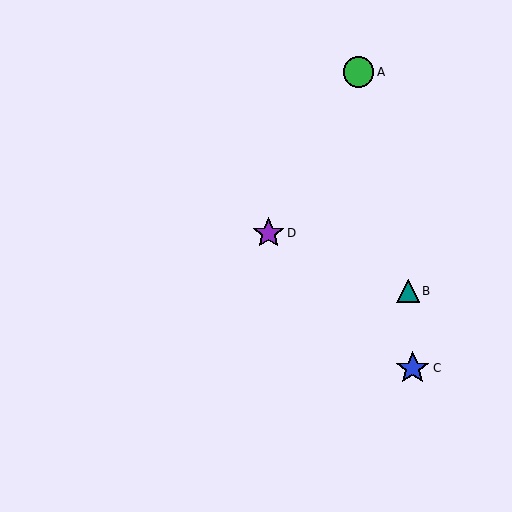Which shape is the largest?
The blue star (labeled C) is the largest.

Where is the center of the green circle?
The center of the green circle is at (359, 72).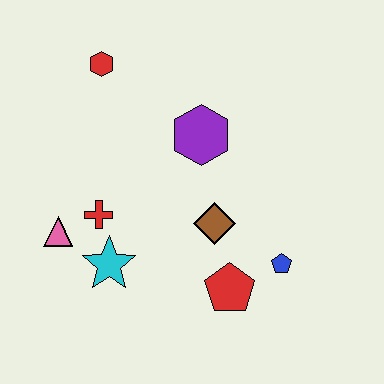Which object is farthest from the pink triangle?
The blue pentagon is farthest from the pink triangle.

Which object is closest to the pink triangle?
The red cross is closest to the pink triangle.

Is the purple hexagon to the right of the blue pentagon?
No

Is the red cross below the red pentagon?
No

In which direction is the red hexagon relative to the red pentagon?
The red hexagon is above the red pentagon.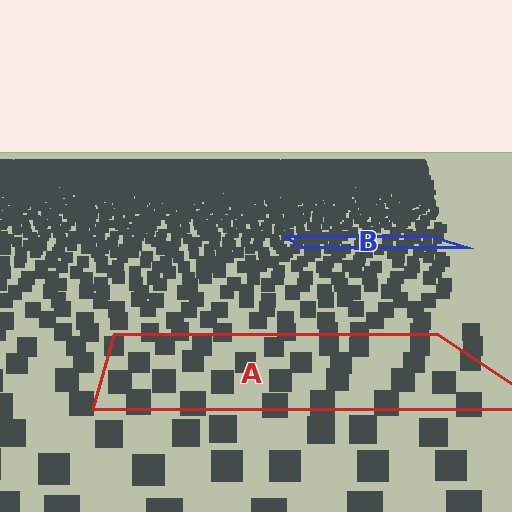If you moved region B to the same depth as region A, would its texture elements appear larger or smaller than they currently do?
They would appear larger. At a closer depth, the same texture elements are projected at a bigger on-screen size.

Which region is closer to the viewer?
Region A is closer. The texture elements there are larger and more spread out.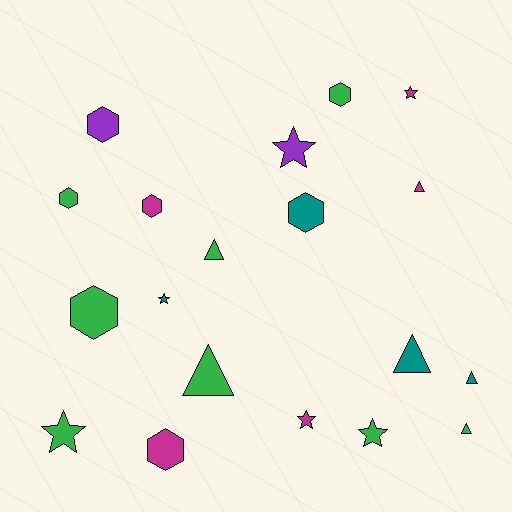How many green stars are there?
There are 2 green stars.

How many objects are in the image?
There are 19 objects.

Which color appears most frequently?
Green, with 8 objects.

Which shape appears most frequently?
Hexagon, with 7 objects.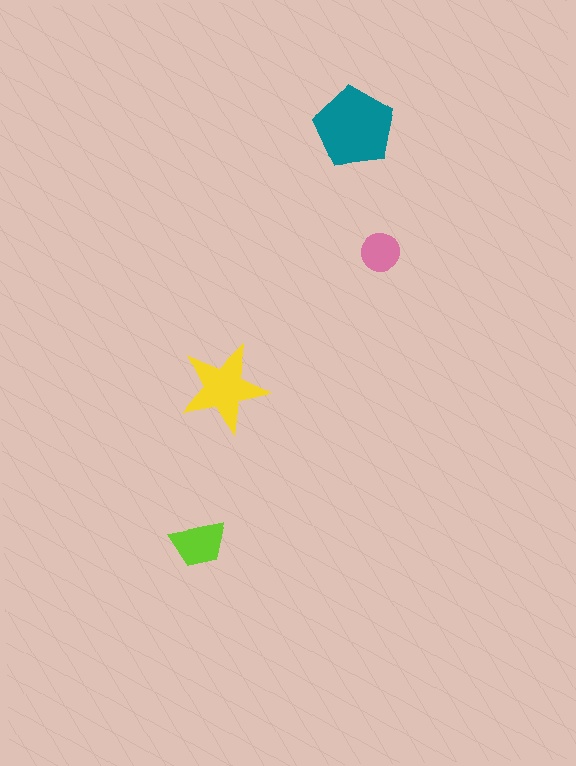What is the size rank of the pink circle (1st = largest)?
4th.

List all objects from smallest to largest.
The pink circle, the lime trapezoid, the yellow star, the teal pentagon.